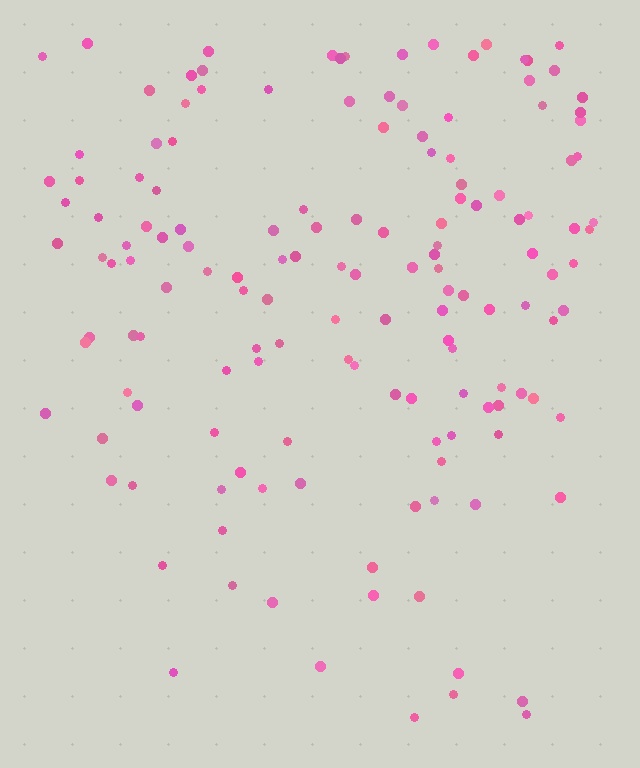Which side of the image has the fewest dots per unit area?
The bottom.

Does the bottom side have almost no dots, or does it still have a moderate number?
Still a moderate number, just noticeably fewer than the top.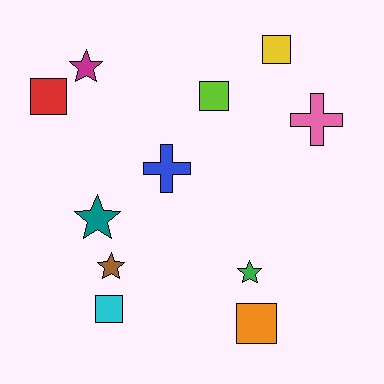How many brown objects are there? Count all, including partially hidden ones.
There is 1 brown object.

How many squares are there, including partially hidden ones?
There are 5 squares.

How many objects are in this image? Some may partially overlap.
There are 11 objects.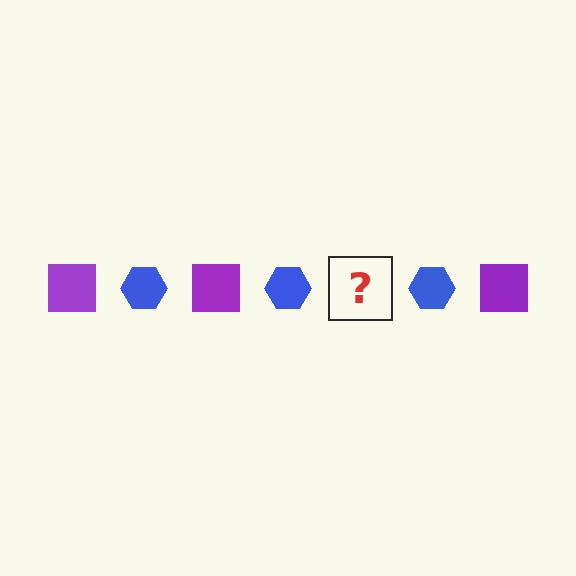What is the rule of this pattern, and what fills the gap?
The rule is that the pattern alternates between purple square and blue hexagon. The gap should be filled with a purple square.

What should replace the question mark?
The question mark should be replaced with a purple square.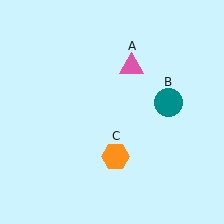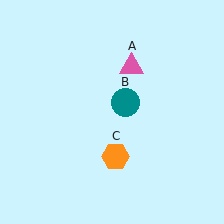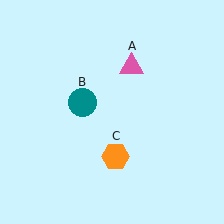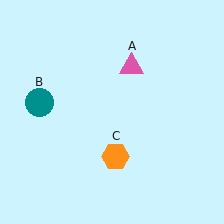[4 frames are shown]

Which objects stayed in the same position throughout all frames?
Pink triangle (object A) and orange hexagon (object C) remained stationary.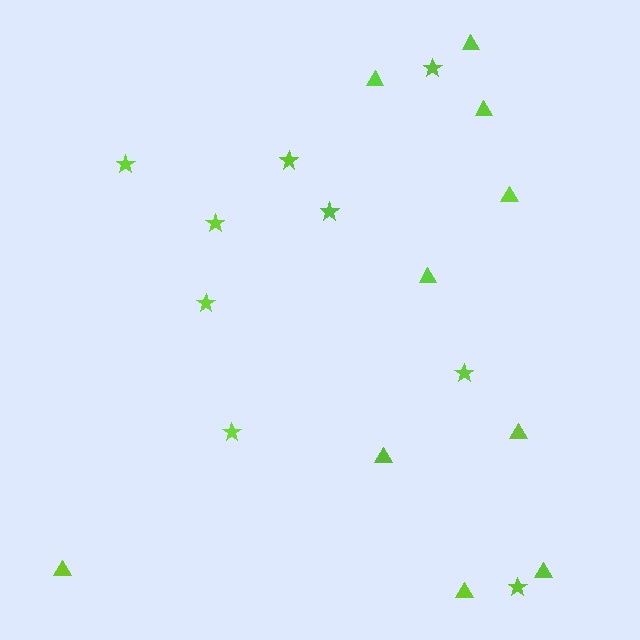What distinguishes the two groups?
There are 2 groups: one group of triangles (10) and one group of stars (9).